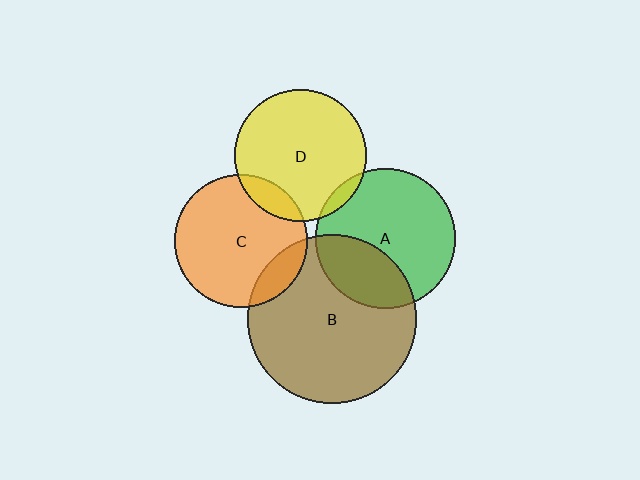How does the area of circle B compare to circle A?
Approximately 1.5 times.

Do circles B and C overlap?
Yes.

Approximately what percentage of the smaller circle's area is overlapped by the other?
Approximately 15%.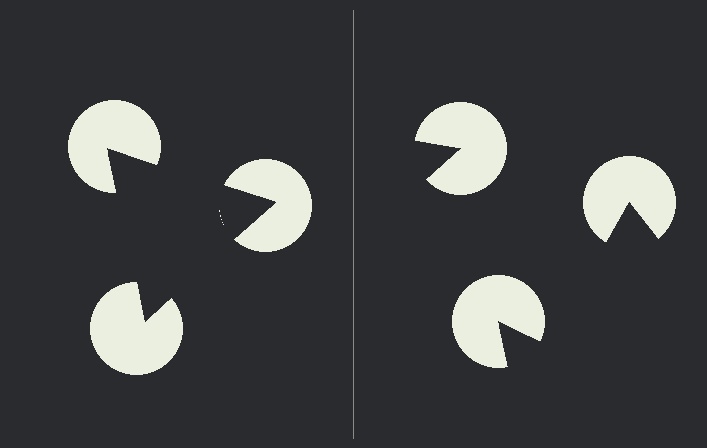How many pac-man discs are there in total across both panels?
6 — 3 on each side.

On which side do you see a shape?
An illusory triangle appears on the left side. On the right side the wedge cuts are rotated, so no coherent shape forms.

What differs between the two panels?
The pac-man discs are positioned identically on both sides; only the wedge orientations differ. On the left they align to a triangle; on the right they are misaligned.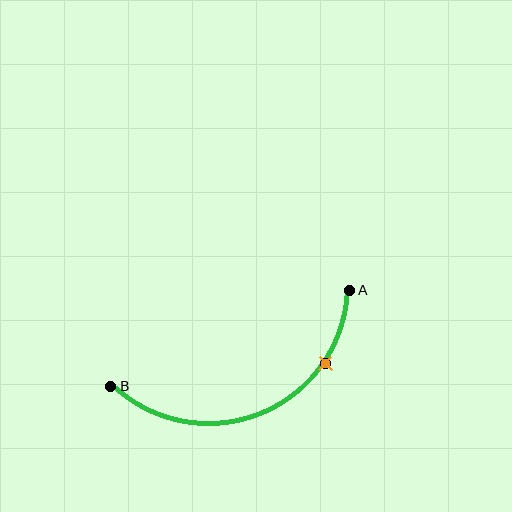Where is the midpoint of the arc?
The arc midpoint is the point on the curve farthest from the straight line joining A and B. It sits below that line.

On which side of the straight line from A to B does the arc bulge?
The arc bulges below the straight line connecting A and B.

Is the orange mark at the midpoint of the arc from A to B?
No. The orange mark lies on the arc but is closer to endpoint A. The arc midpoint would be at the point on the curve equidistant along the arc from both A and B.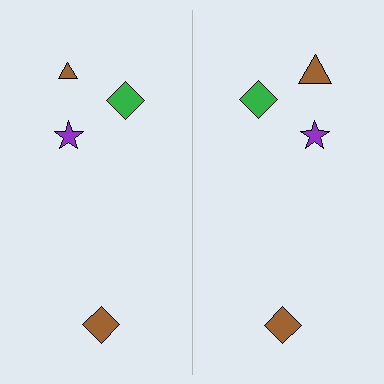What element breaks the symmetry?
The brown triangle on the right side has a different size than its mirror counterpart.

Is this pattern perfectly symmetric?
No, the pattern is not perfectly symmetric. The brown triangle on the right side has a different size than its mirror counterpart.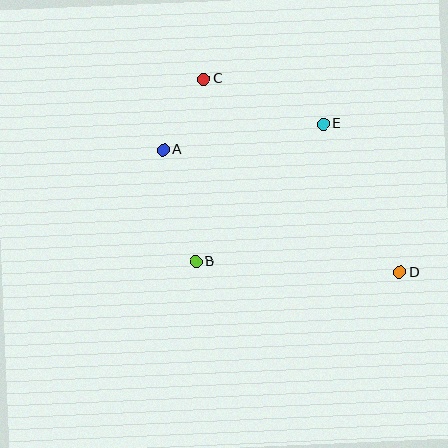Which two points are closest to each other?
Points A and C are closest to each other.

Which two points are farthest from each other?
Points C and D are farthest from each other.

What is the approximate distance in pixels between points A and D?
The distance between A and D is approximately 267 pixels.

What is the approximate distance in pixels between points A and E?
The distance between A and E is approximately 162 pixels.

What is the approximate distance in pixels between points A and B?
The distance between A and B is approximately 116 pixels.